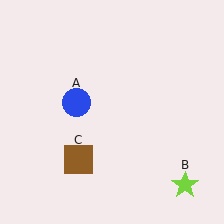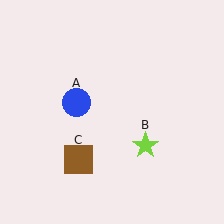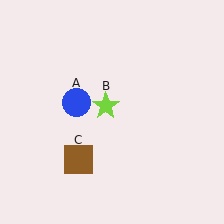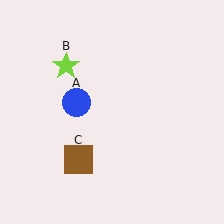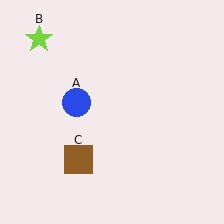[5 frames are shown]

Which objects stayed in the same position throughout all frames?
Blue circle (object A) and brown square (object C) remained stationary.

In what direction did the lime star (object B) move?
The lime star (object B) moved up and to the left.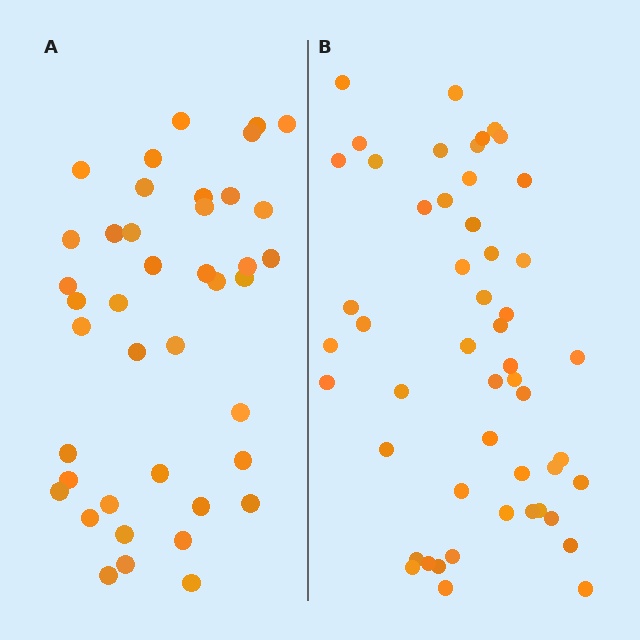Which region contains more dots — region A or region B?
Region B (the right region) has more dots.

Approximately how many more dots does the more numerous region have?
Region B has roughly 10 or so more dots than region A.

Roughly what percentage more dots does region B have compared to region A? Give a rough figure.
About 25% more.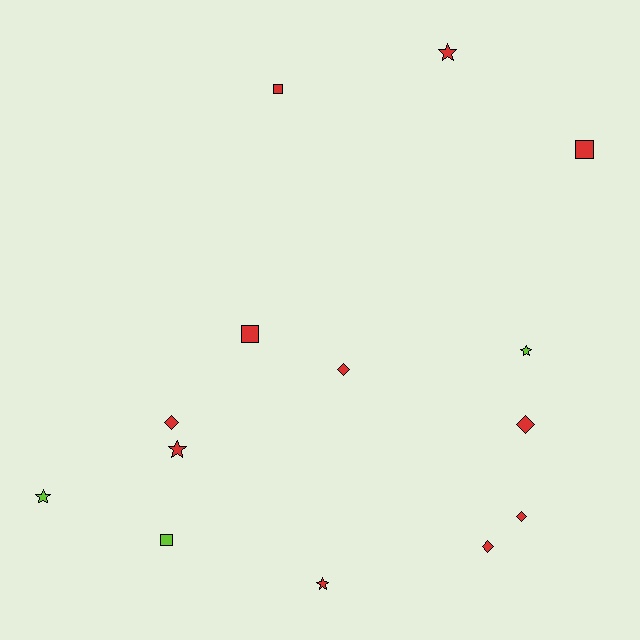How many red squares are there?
There are 3 red squares.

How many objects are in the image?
There are 14 objects.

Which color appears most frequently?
Red, with 11 objects.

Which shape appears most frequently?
Star, with 5 objects.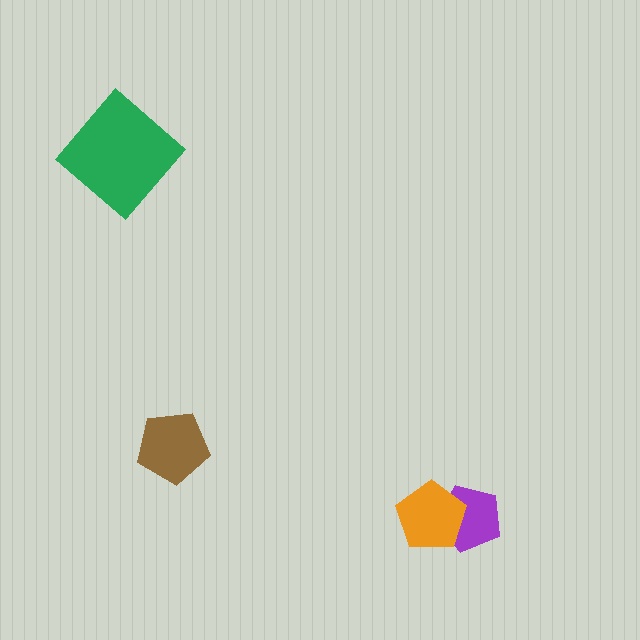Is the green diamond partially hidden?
No, no other shape covers it.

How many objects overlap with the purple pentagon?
1 object overlaps with the purple pentagon.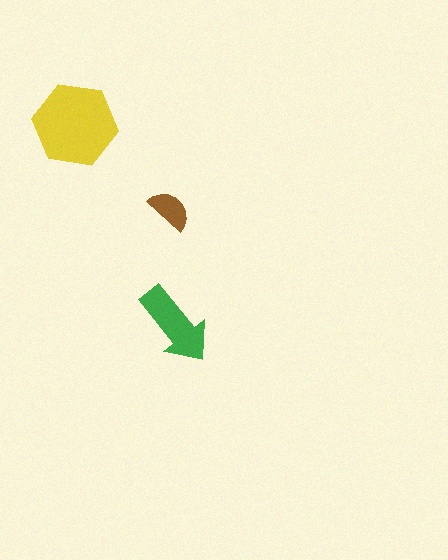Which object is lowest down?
The green arrow is bottommost.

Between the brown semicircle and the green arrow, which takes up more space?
The green arrow.